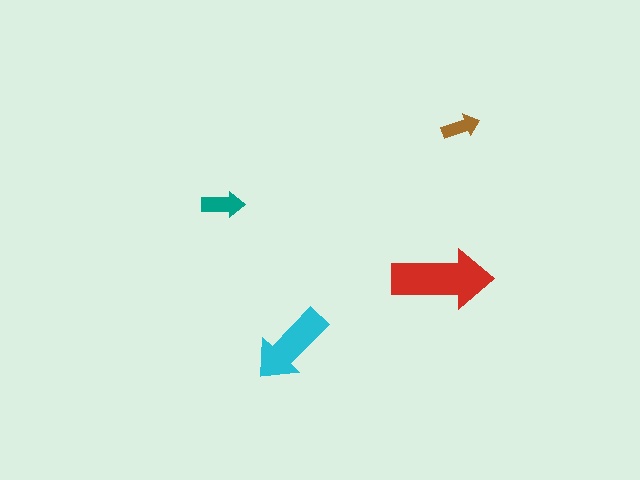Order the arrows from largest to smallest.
the red one, the cyan one, the teal one, the brown one.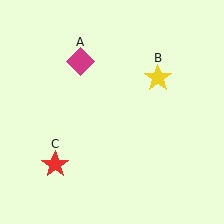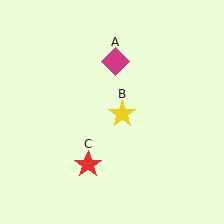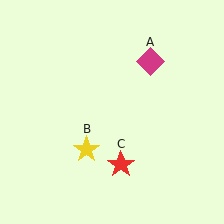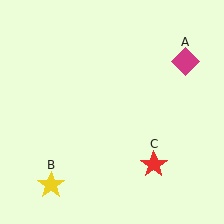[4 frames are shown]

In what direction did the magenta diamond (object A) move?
The magenta diamond (object A) moved right.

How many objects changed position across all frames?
3 objects changed position: magenta diamond (object A), yellow star (object B), red star (object C).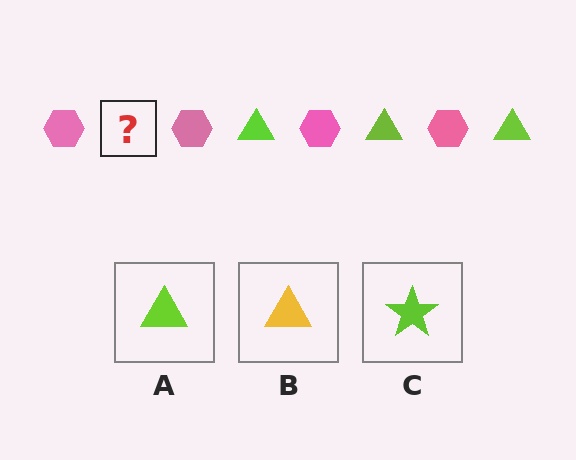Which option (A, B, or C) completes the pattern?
A.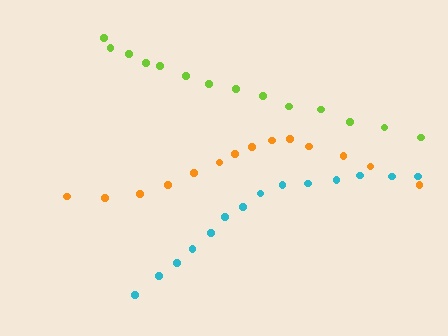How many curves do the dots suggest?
There are 3 distinct paths.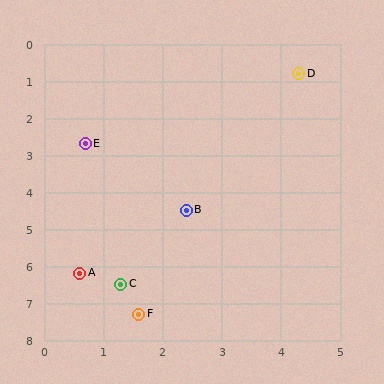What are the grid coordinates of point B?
Point B is at approximately (2.4, 4.5).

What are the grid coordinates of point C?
Point C is at approximately (1.3, 6.5).